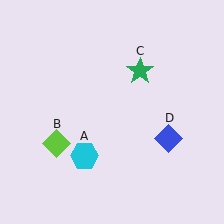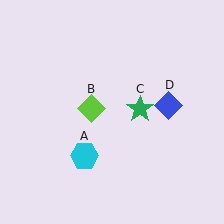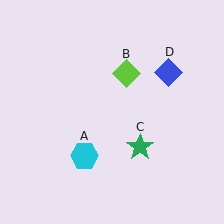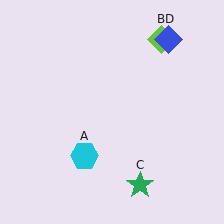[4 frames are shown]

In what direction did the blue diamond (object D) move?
The blue diamond (object D) moved up.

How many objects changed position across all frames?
3 objects changed position: lime diamond (object B), green star (object C), blue diamond (object D).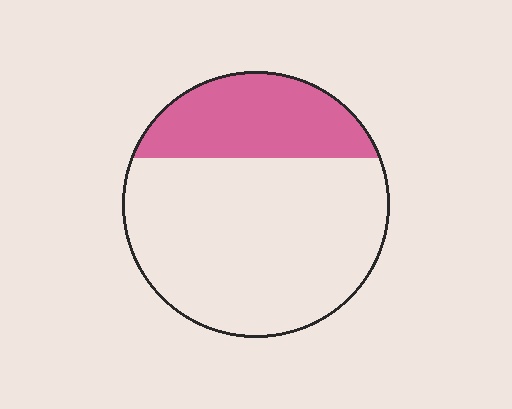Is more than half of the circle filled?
No.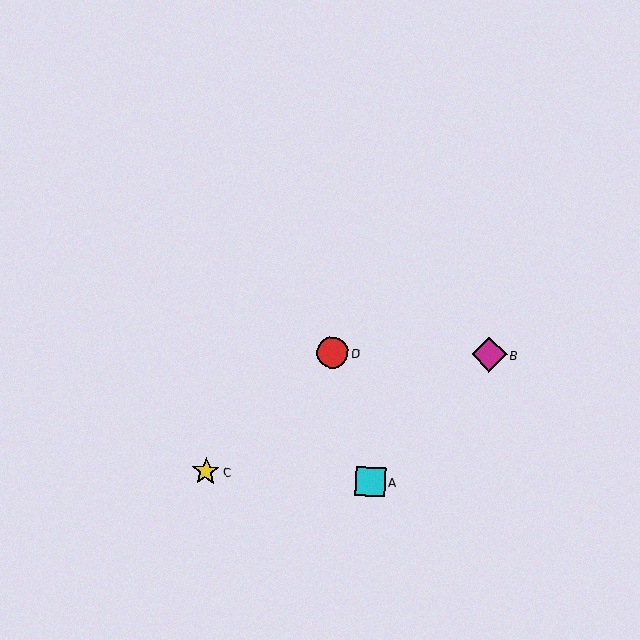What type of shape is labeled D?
Shape D is a red circle.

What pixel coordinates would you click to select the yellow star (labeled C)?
Click at (206, 471) to select the yellow star C.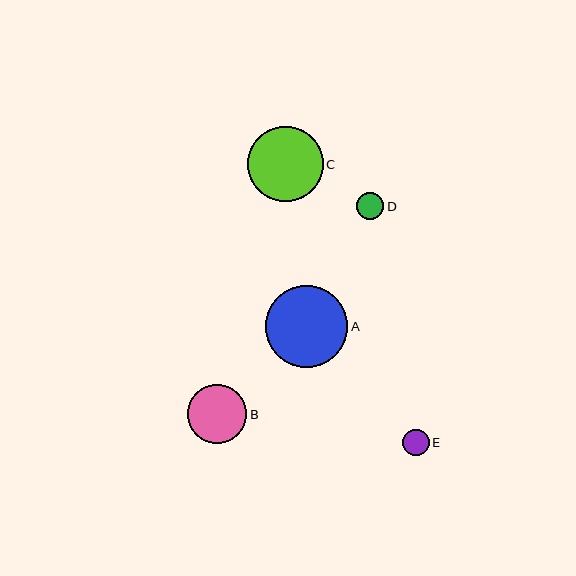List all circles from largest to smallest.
From largest to smallest: A, C, B, D, E.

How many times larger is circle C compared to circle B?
Circle C is approximately 1.3 times the size of circle B.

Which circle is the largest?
Circle A is the largest with a size of approximately 82 pixels.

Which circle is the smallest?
Circle E is the smallest with a size of approximately 26 pixels.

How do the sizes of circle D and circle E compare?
Circle D and circle E are approximately the same size.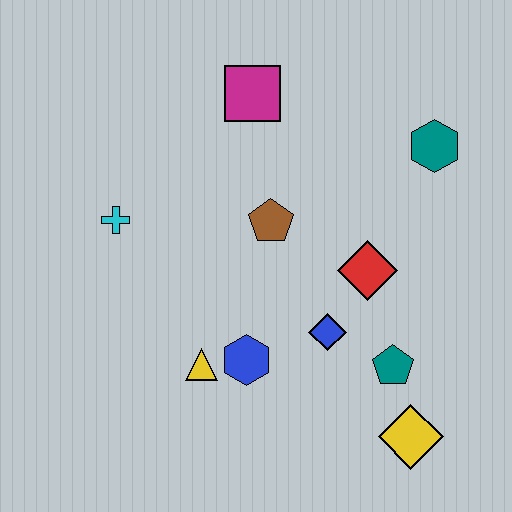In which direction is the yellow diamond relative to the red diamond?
The yellow diamond is below the red diamond.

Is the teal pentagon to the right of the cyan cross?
Yes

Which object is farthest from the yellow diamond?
The magenta square is farthest from the yellow diamond.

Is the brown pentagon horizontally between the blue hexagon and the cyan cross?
No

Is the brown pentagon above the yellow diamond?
Yes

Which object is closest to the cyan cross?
The brown pentagon is closest to the cyan cross.